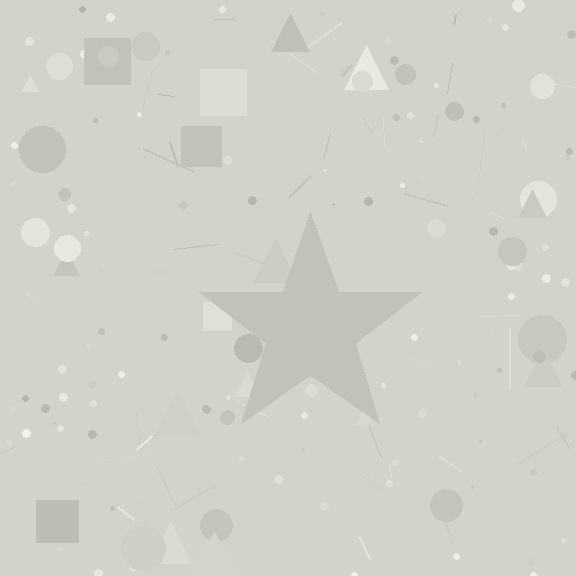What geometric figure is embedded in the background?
A star is embedded in the background.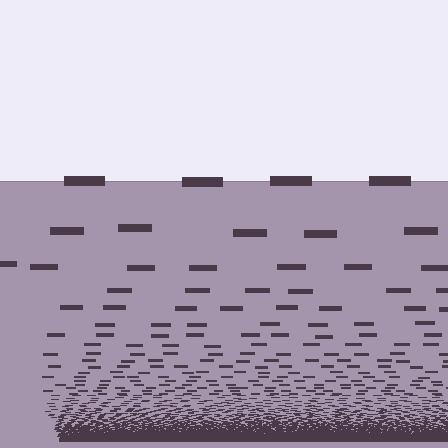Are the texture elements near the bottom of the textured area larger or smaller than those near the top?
Smaller. The gradient is inverted — elements near the bottom are smaller and denser.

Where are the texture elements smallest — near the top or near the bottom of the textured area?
Near the bottom.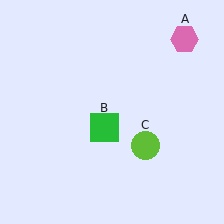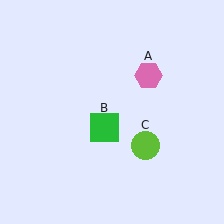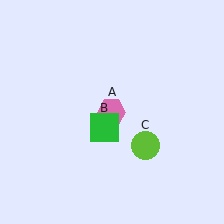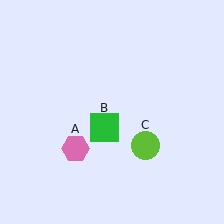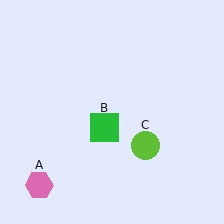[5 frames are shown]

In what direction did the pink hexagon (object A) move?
The pink hexagon (object A) moved down and to the left.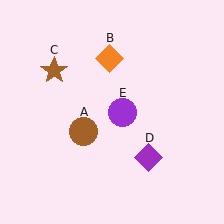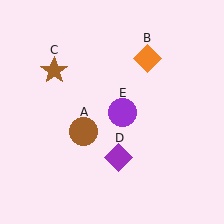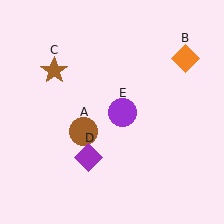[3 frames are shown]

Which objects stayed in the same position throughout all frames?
Brown circle (object A) and brown star (object C) and purple circle (object E) remained stationary.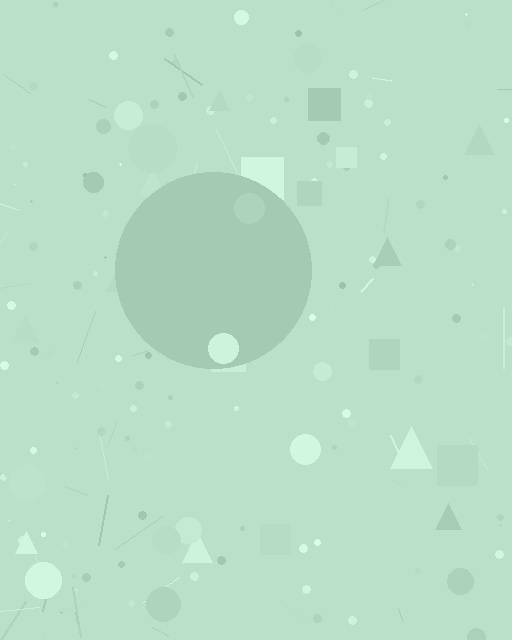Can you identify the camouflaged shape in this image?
The camouflaged shape is a circle.